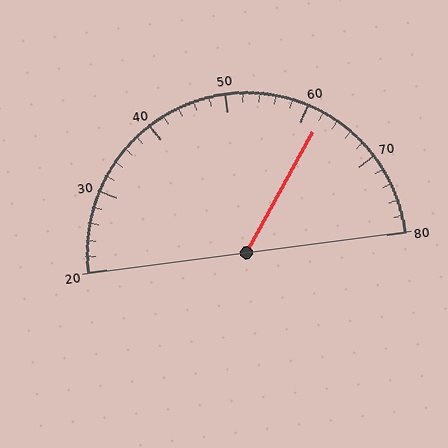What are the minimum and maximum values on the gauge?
The gauge ranges from 20 to 80.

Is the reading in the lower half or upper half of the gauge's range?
The reading is in the upper half of the range (20 to 80).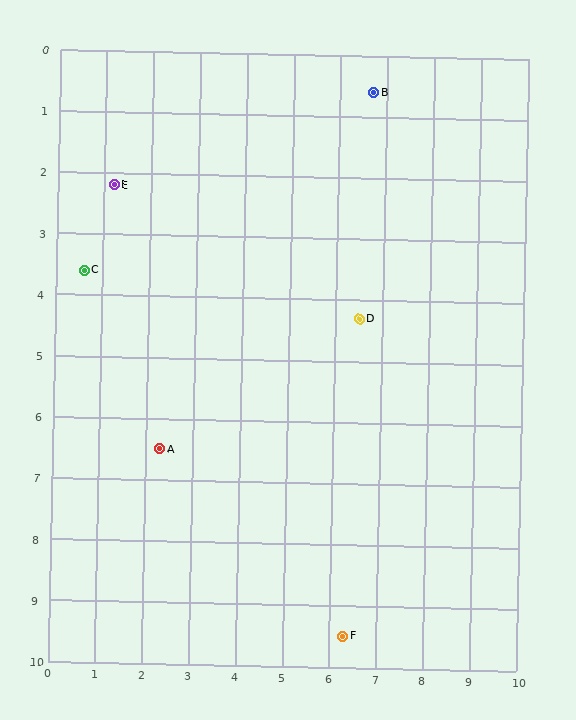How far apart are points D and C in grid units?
Points D and C are about 5.9 grid units apart.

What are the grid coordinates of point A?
Point A is at approximately (2.3, 6.5).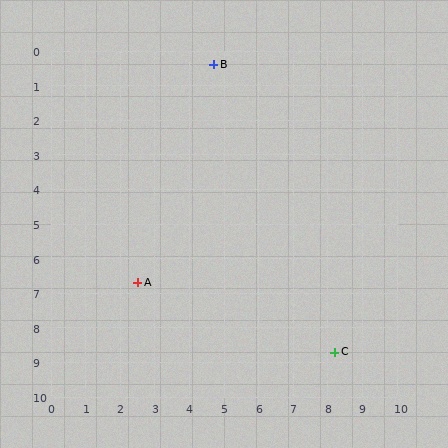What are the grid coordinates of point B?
Point B is at approximately (4.7, 0.4).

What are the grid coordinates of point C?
Point C is at approximately (8.2, 8.7).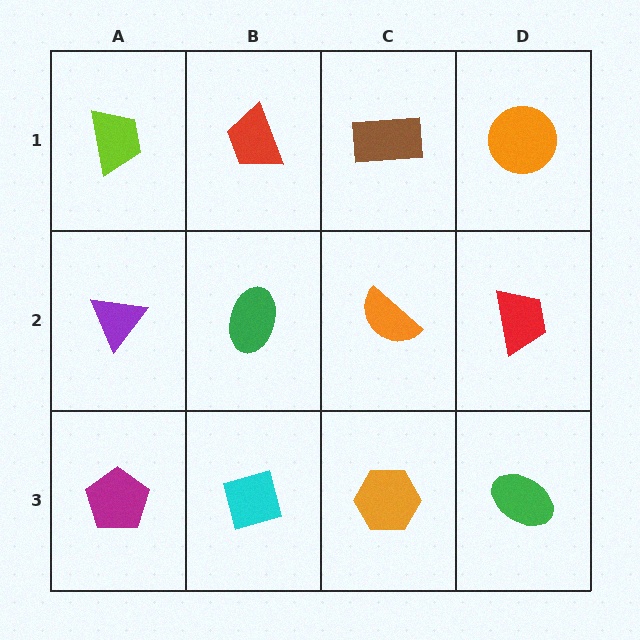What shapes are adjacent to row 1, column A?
A purple triangle (row 2, column A), a red trapezoid (row 1, column B).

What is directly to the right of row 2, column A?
A green ellipse.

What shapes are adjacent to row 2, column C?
A brown rectangle (row 1, column C), an orange hexagon (row 3, column C), a green ellipse (row 2, column B), a red trapezoid (row 2, column D).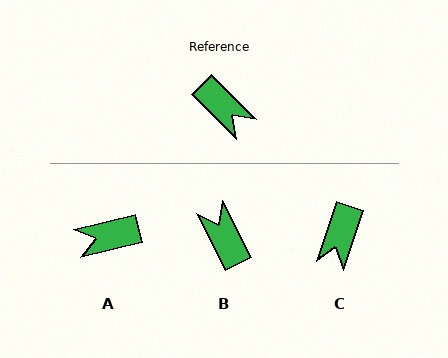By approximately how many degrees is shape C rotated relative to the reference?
Approximately 64 degrees clockwise.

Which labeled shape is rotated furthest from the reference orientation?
B, about 162 degrees away.